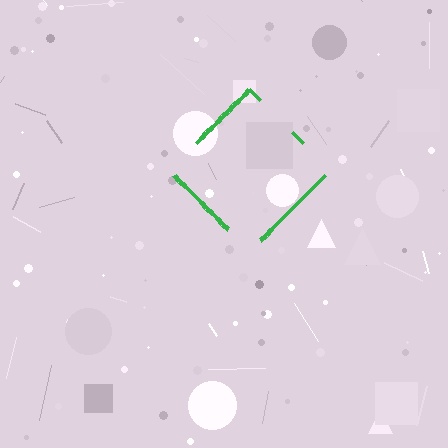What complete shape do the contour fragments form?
The contour fragments form a diamond.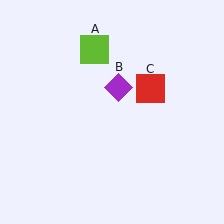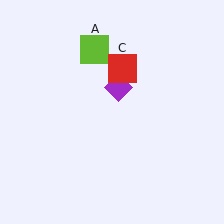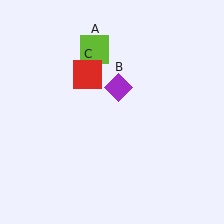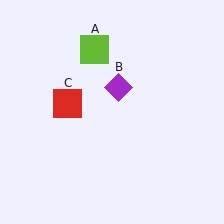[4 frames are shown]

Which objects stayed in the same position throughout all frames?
Lime square (object A) and purple diamond (object B) remained stationary.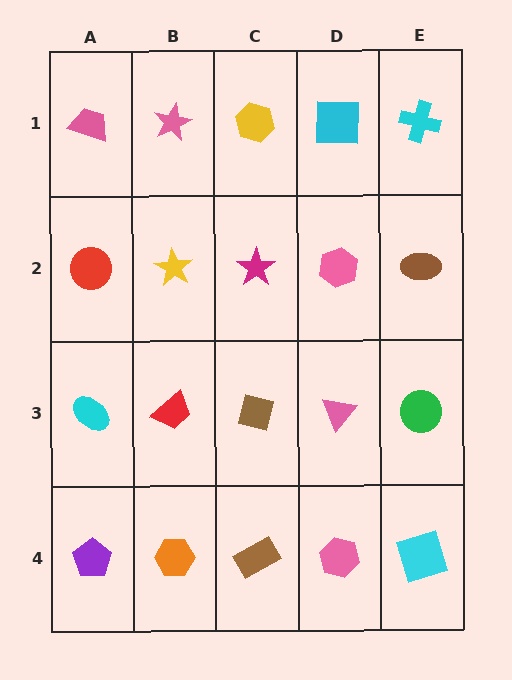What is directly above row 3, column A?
A red circle.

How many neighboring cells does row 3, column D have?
4.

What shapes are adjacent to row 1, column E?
A brown ellipse (row 2, column E), a cyan square (row 1, column D).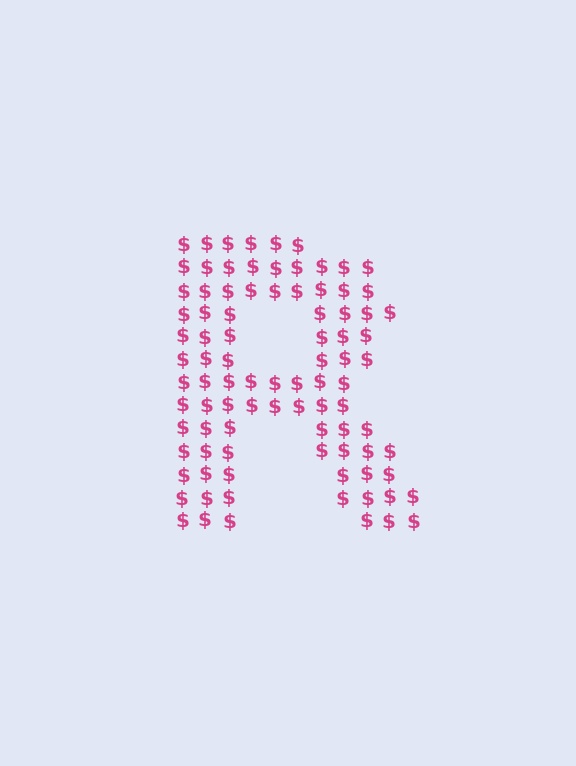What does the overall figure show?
The overall figure shows the letter R.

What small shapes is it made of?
It is made of small dollar signs.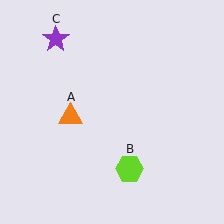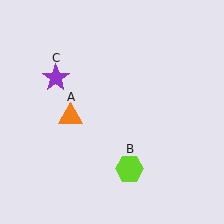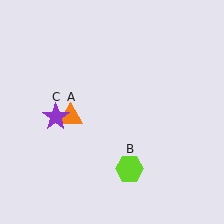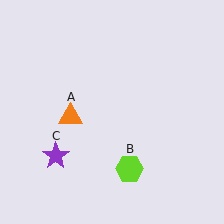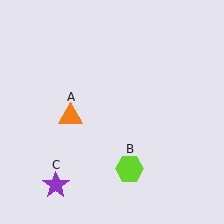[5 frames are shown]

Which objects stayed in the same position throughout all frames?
Orange triangle (object A) and lime hexagon (object B) remained stationary.